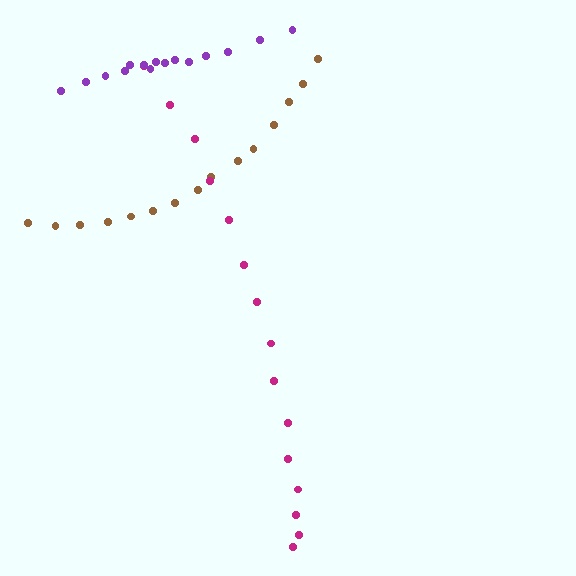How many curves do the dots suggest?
There are 3 distinct paths.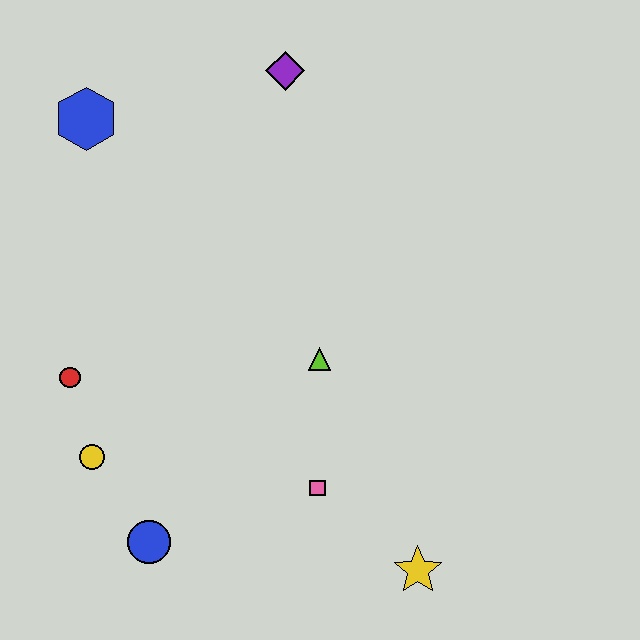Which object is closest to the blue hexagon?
The purple diamond is closest to the blue hexagon.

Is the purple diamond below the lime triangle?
No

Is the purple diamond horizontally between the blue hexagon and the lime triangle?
Yes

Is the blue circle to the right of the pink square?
No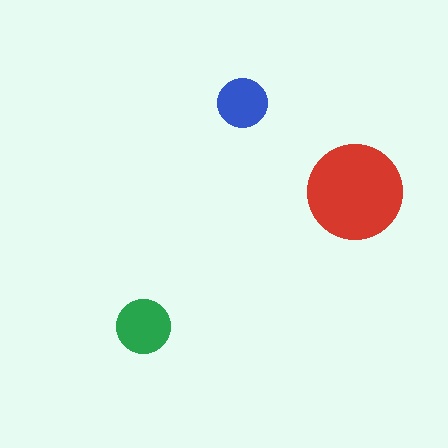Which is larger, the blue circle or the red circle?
The red one.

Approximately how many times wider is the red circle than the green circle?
About 2 times wider.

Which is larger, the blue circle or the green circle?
The green one.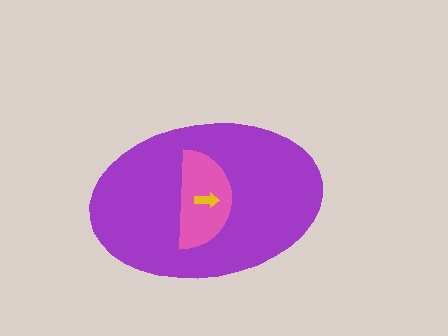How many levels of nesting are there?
3.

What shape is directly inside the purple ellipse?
The pink semicircle.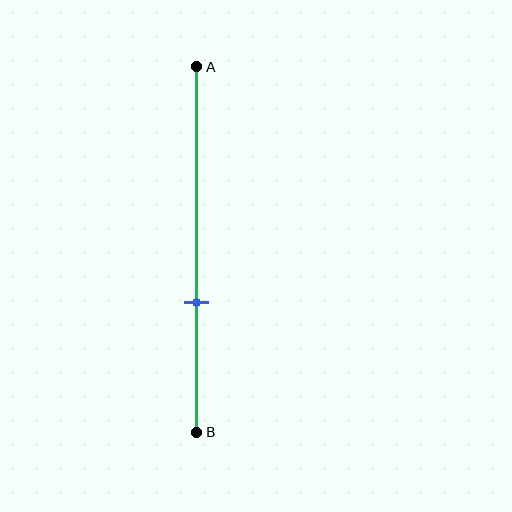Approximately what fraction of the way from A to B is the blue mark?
The blue mark is approximately 65% of the way from A to B.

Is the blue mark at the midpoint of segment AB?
No, the mark is at about 65% from A, not at the 50% midpoint.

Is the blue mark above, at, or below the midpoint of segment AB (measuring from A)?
The blue mark is below the midpoint of segment AB.